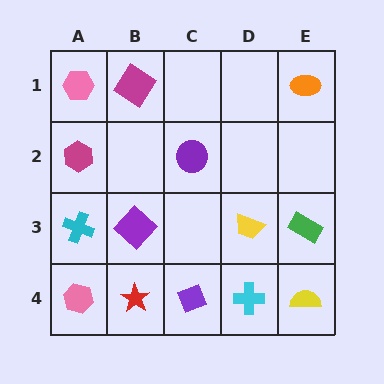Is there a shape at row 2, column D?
No, that cell is empty.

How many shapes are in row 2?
2 shapes.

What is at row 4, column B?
A red star.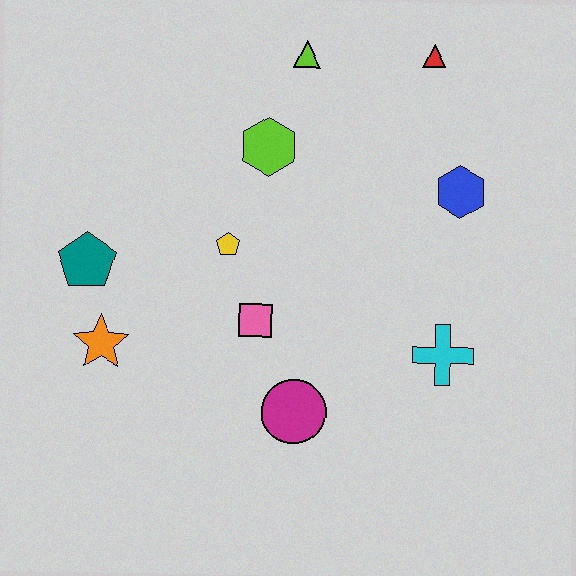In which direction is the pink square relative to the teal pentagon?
The pink square is to the right of the teal pentagon.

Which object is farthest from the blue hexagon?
The orange star is farthest from the blue hexagon.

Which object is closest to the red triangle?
The lime triangle is closest to the red triangle.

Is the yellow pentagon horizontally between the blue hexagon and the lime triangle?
No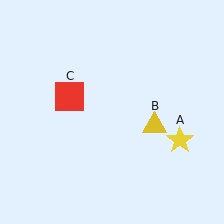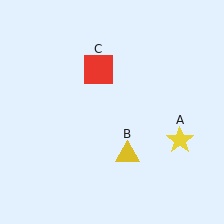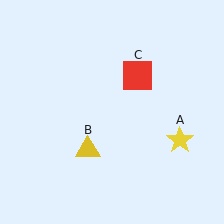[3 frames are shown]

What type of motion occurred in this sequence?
The yellow triangle (object B), red square (object C) rotated clockwise around the center of the scene.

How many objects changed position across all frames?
2 objects changed position: yellow triangle (object B), red square (object C).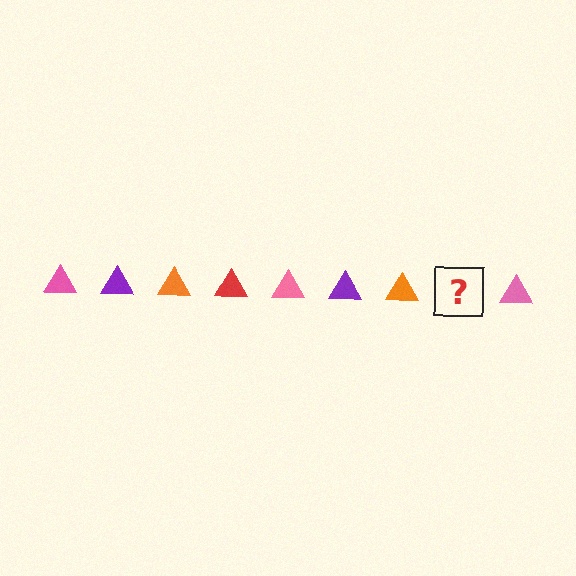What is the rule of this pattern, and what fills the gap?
The rule is that the pattern cycles through pink, purple, orange, red triangles. The gap should be filled with a red triangle.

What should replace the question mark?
The question mark should be replaced with a red triangle.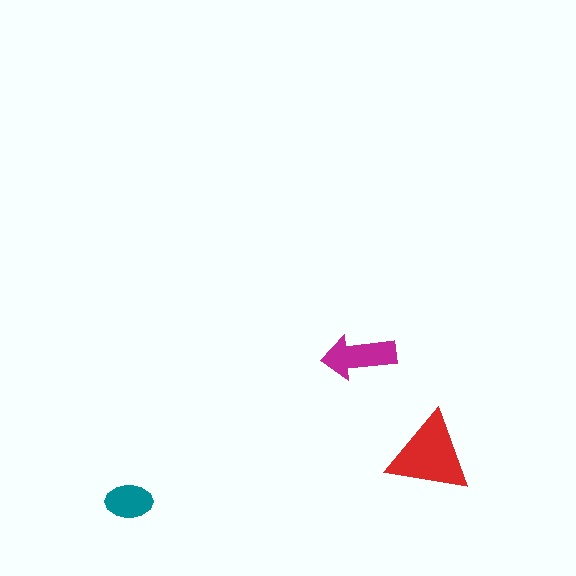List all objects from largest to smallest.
The red triangle, the magenta arrow, the teal ellipse.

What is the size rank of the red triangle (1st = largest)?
1st.